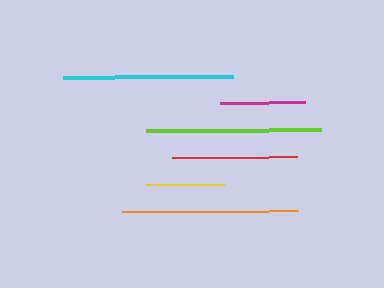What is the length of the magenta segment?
The magenta segment is approximately 85 pixels long.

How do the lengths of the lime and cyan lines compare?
The lime and cyan lines are approximately the same length.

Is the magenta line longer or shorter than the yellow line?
The magenta line is longer than the yellow line.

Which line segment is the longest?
The orange line is the longest at approximately 176 pixels.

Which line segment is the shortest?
The yellow line is the shortest at approximately 78 pixels.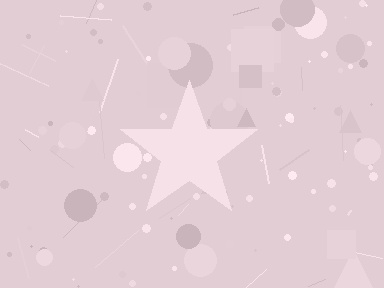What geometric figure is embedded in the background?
A star is embedded in the background.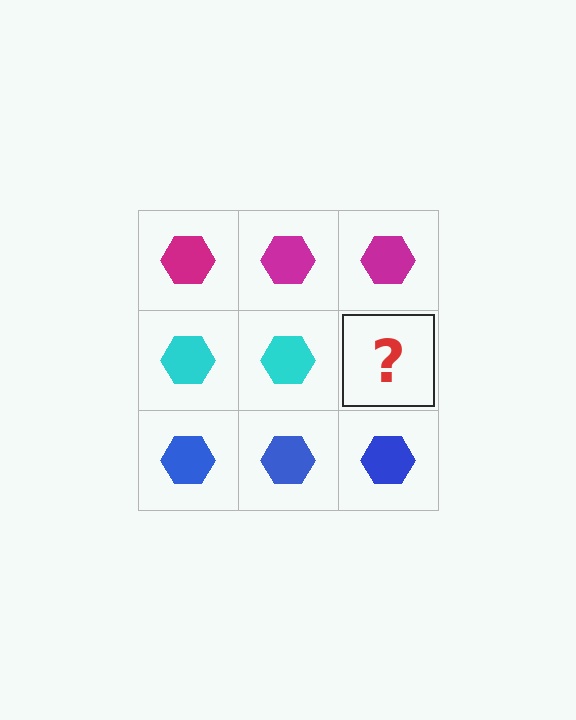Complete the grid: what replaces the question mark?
The question mark should be replaced with a cyan hexagon.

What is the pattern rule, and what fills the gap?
The rule is that each row has a consistent color. The gap should be filled with a cyan hexagon.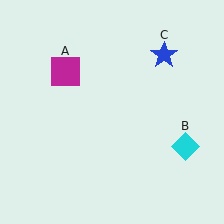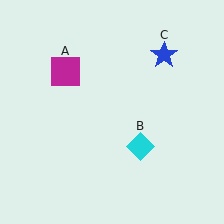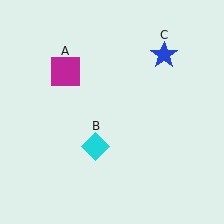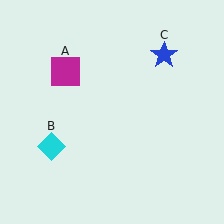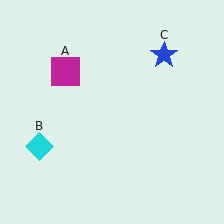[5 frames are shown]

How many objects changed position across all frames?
1 object changed position: cyan diamond (object B).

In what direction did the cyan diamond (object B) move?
The cyan diamond (object B) moved left.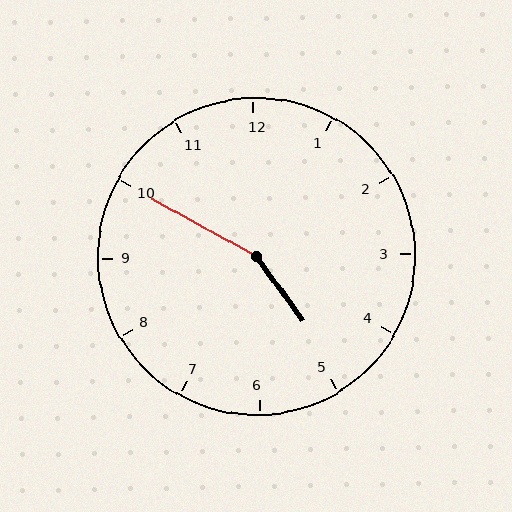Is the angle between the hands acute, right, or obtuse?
It is obtuse.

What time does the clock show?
4:50.